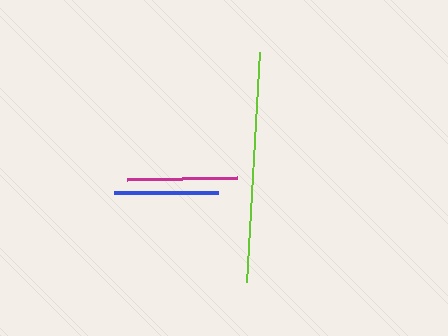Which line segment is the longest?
The lime line is the longest at approximately 230 pixels.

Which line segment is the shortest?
The blue line is the shortest at approximately 104 pixels.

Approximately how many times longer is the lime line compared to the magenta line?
The lime line is approximately 2.1 times the length of the magenta line.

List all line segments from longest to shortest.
From longest to shortest: lime, magenta, blue.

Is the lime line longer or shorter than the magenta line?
The lime line is longer than the magenta line.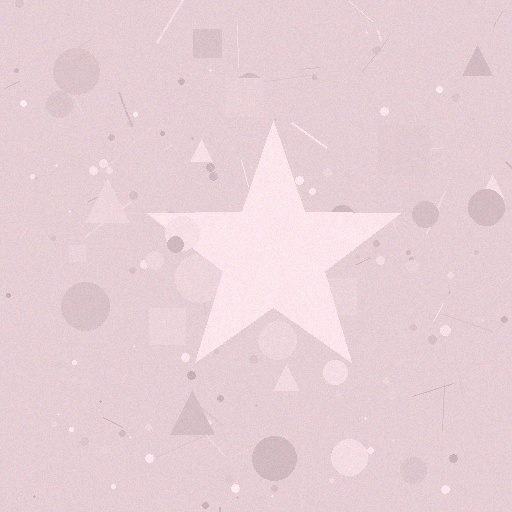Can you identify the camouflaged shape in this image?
The camouflaged shape is a star.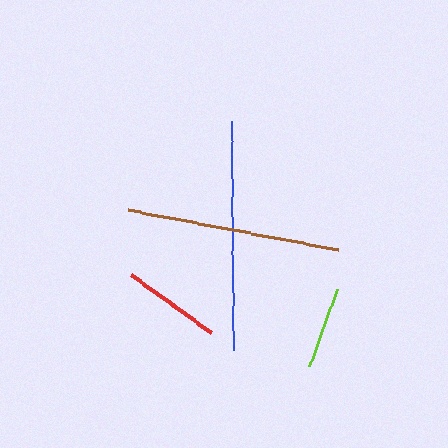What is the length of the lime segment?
The lime segment is approximately 81 pixels long.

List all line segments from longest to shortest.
From longest to shortest: blue, brown, red, lime.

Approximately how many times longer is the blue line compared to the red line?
The blue line is approximately 2.3 times the length of the red line.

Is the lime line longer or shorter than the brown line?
The brown line is longer than the lime line.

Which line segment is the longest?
The blue line is the longest at approximately 230 pixels.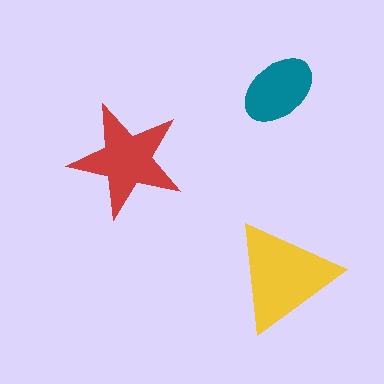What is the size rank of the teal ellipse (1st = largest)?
3rd.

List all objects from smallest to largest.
The teal ellipse, the red star, the yellow triangle.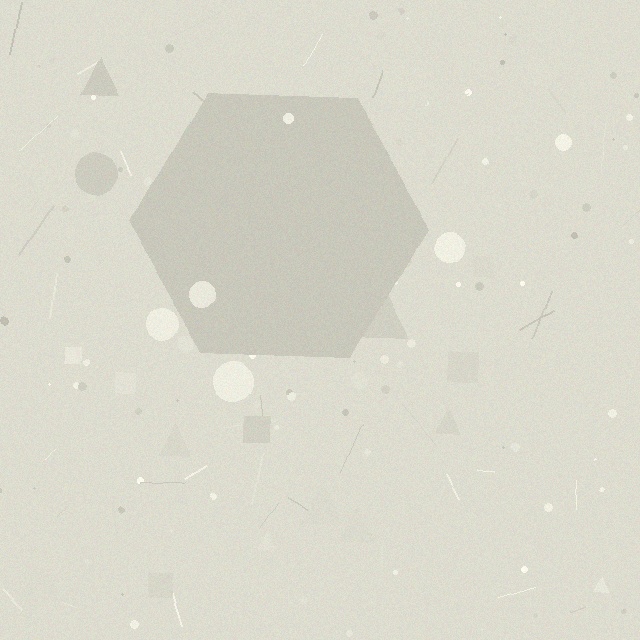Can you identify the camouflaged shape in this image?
The camouflaged shape is a hexagon.